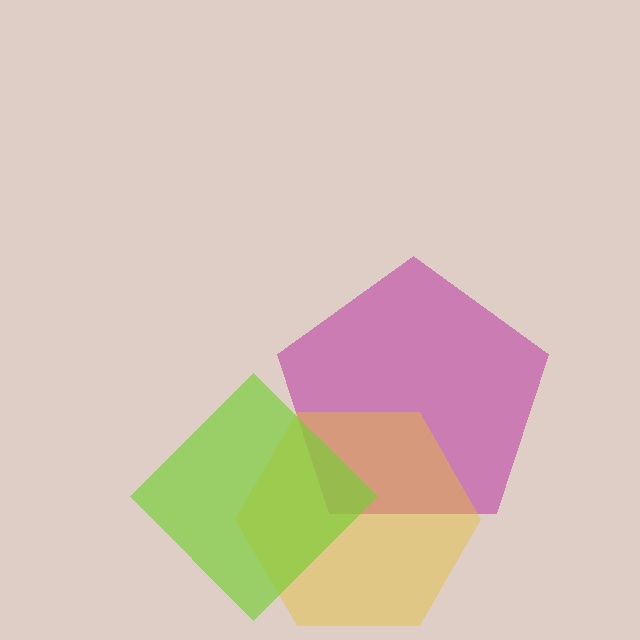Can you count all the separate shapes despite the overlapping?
Yes, there are 3 separate shapes.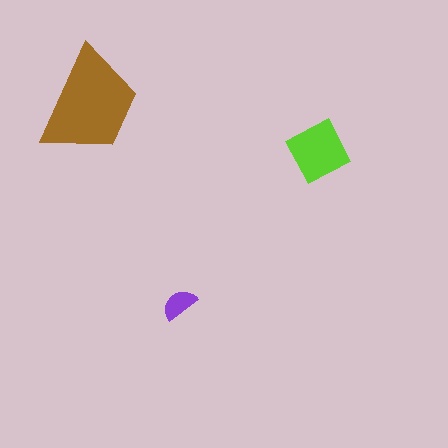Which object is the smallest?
The purple semicircle.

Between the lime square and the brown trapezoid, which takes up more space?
The brown trapezoid.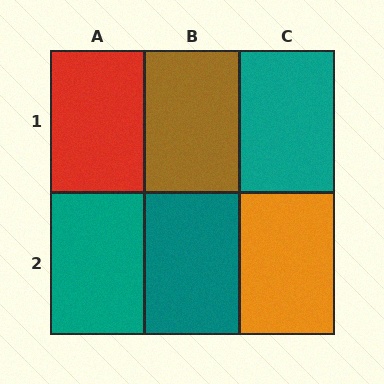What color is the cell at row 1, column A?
Red.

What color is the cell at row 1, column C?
Teal.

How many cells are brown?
1 cell is brown.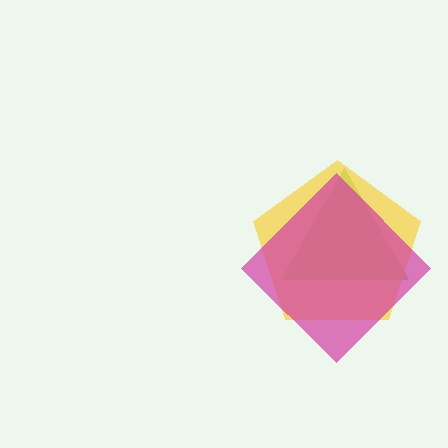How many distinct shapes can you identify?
There are 3 distinct shapes: a lime triangle, a yellow pentagon, a magenta diamond.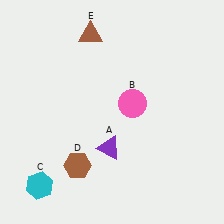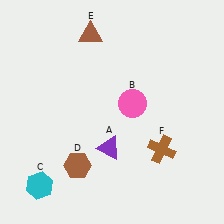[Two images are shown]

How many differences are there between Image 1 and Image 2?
There is 1 difference between the two images.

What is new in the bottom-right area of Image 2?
A brown cross (F) was added in the bottom-right area of Image 2.